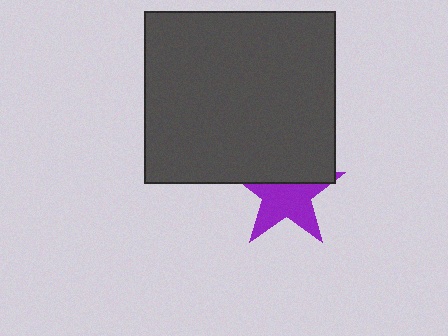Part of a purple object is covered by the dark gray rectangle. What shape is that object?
It is a star.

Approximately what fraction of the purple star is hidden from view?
Roughly 39% of the purple star is hidden behind the dark gray rectangle.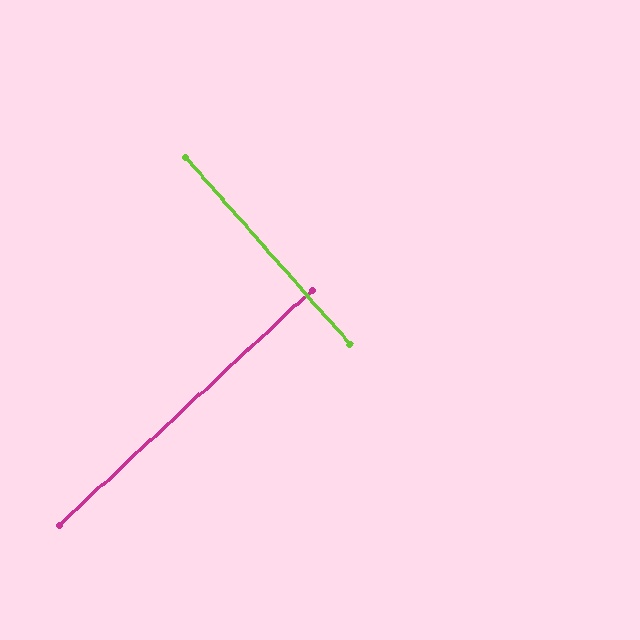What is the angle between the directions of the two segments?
Approximately 88 degrees.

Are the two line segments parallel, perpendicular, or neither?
Perpendicular — they meet at approximately 88°.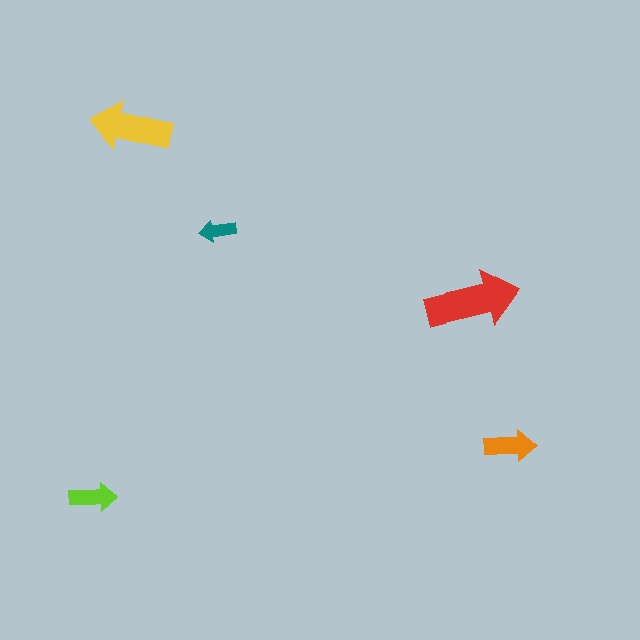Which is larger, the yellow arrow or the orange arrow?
The yellow one.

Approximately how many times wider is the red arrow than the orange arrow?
About 2 times wider.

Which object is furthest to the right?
The orange arrow is rightmost.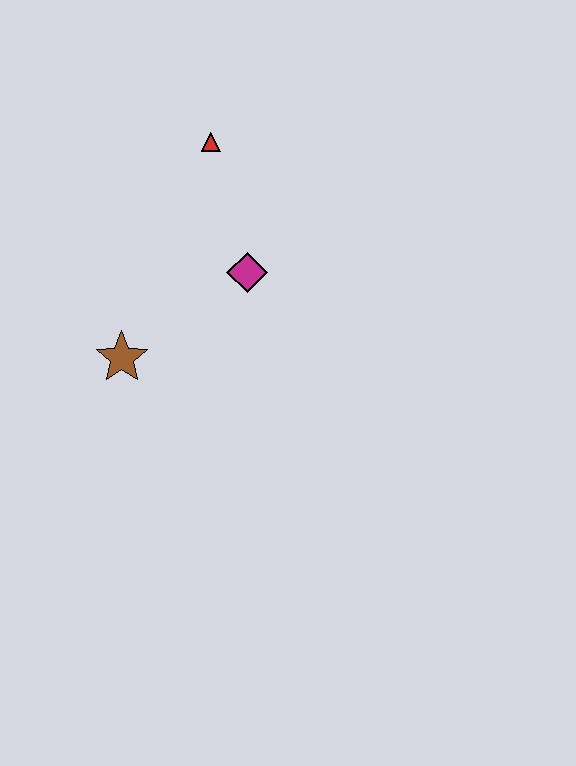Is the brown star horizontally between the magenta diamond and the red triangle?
No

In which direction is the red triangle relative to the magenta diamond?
The red triangle is above the magenta diamond.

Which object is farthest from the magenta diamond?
The brown star is farthest from the magenta diamond.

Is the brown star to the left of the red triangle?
Yes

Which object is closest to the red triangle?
The magenta diamond is closest to the red triangle.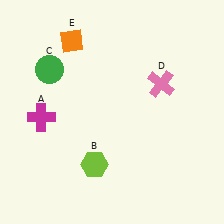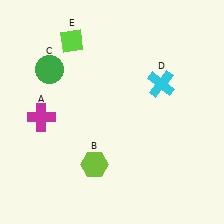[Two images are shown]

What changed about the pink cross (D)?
In Image 1, D is pink. In Image 2, it changed to cyan.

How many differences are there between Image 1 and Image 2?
There are 2 differences between the two images.